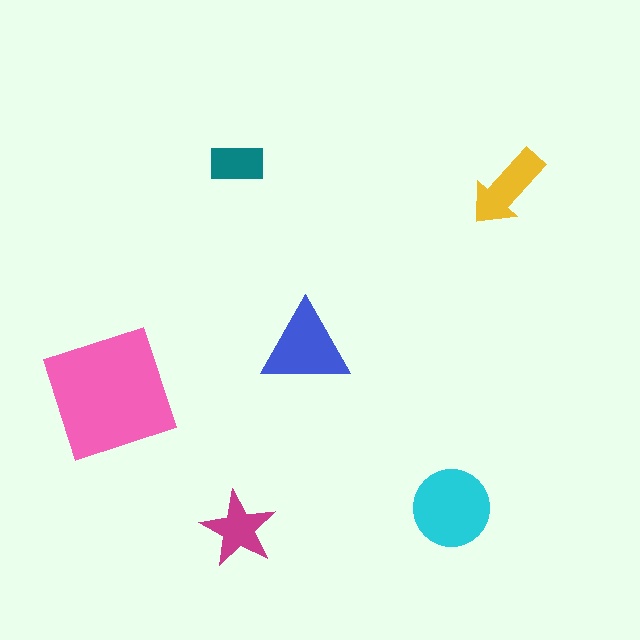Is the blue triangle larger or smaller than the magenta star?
Larger.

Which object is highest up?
The teal rectangle is topmost.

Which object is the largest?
The pink square.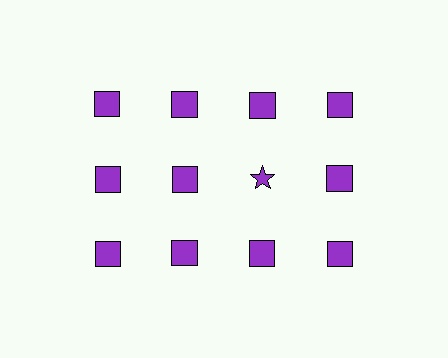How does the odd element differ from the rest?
It has a different shape: star instead of square.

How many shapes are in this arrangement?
There are 12 shapes arranged in a grid pattern.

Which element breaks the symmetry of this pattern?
The purple star in the second row, center column breaks the symmetry. All other shapes are purple squares.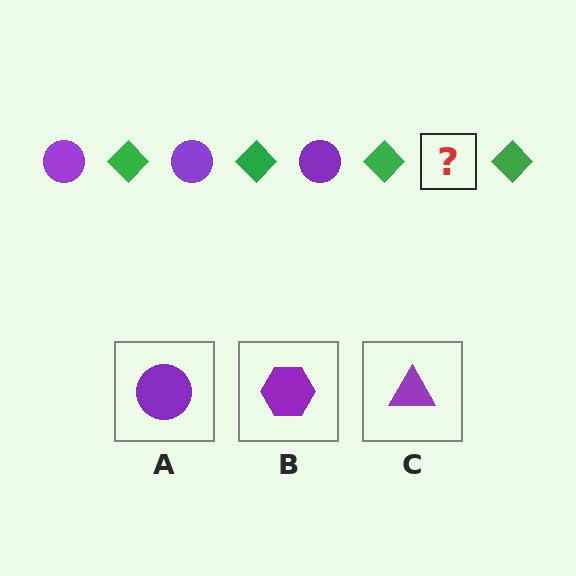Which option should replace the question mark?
Option A.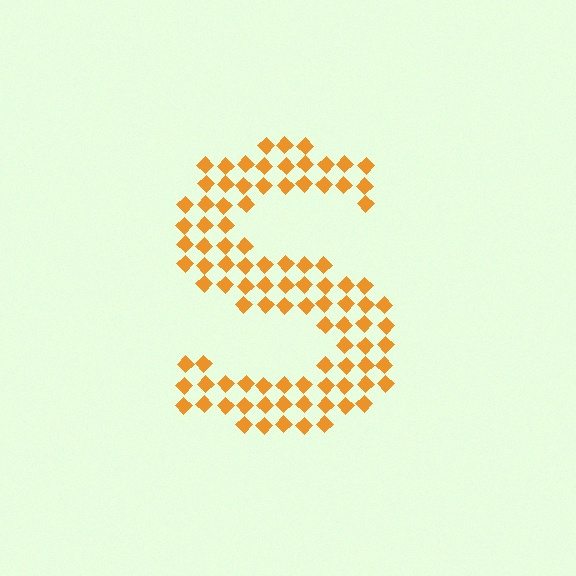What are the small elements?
The small elements are diamonds.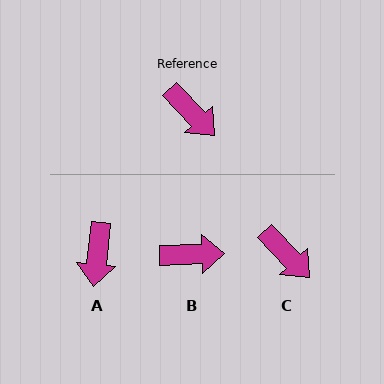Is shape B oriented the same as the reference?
No, it is off by about 48 degrees.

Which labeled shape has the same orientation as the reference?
C.